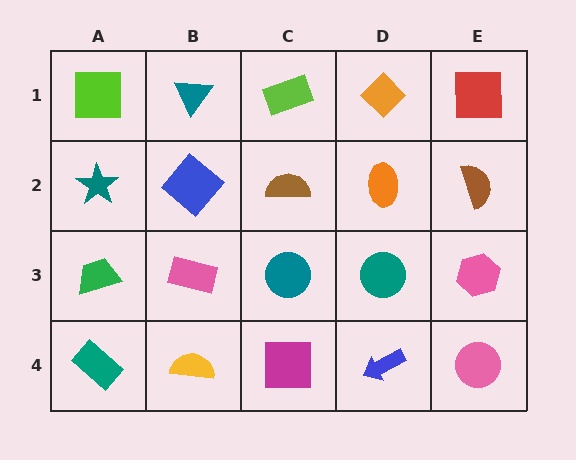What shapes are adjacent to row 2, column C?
A lime rectangle (row 1, column C), a teal circle (row 3, column C), a blue diamond (row 2, column B), an orange ellipse (row 2, column D).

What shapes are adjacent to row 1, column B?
A blue diamond (row 2, column B), a lime square (row 1, column A), a lime rectangle (row 1, column C).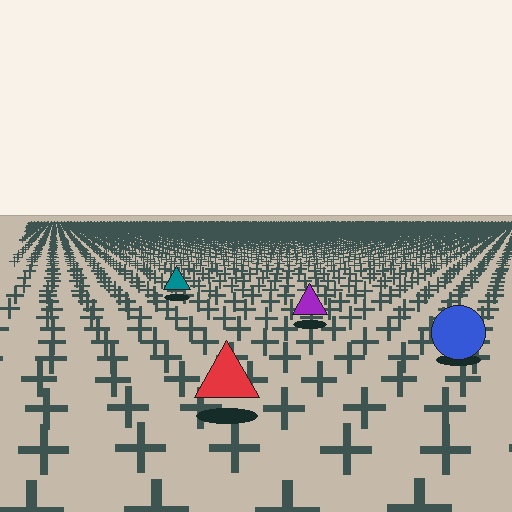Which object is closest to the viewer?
The red triangle is closest. The texture marks near it are larger and more spread out.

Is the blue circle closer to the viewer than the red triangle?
No. The red triangle is closer — you can tell from the texture gradient: the ground texture is coarser near it.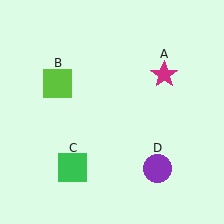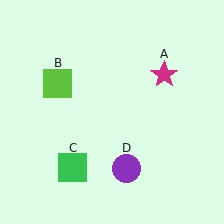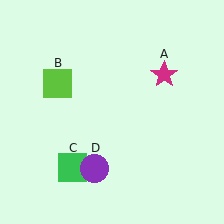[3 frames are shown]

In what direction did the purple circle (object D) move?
The purple circle (object D) moved left.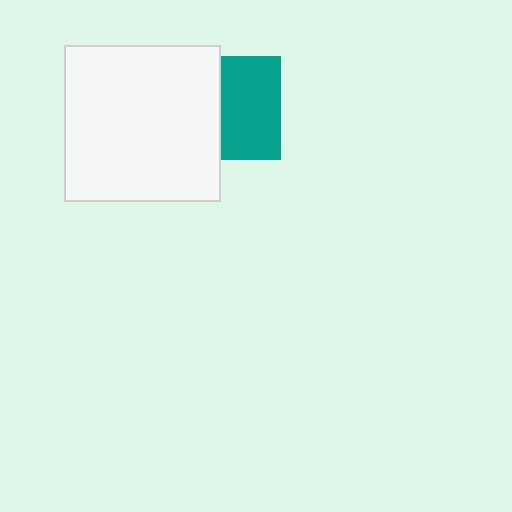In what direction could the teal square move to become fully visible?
The teal square could move right. That would shift it out from behind the white square entirely.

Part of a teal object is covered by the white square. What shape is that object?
It is a square.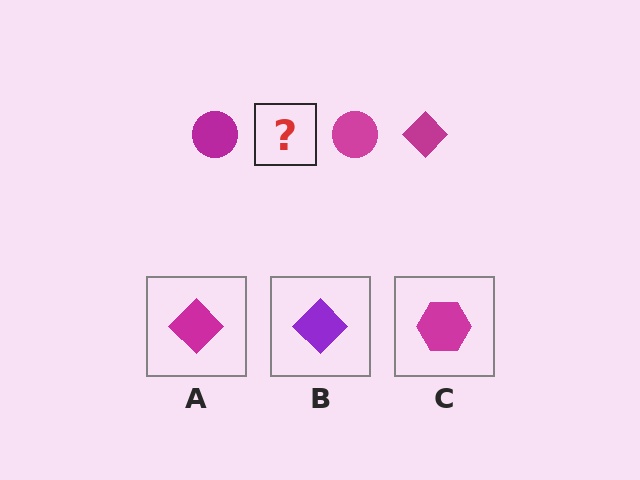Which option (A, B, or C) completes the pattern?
A.